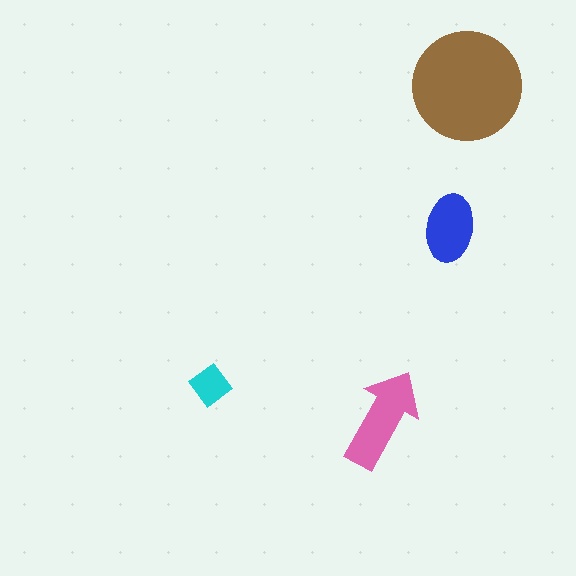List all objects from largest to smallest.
The brown circle, the pink arrow, the blue ellipse, the cyan diamond.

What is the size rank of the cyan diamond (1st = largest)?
4th.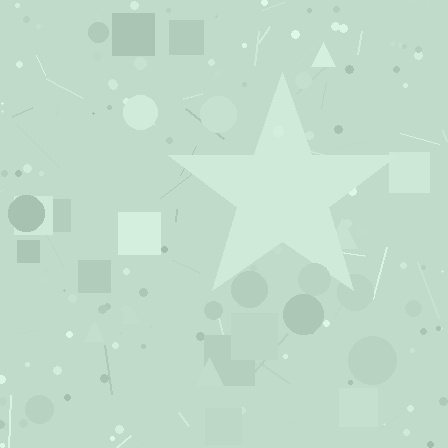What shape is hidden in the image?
A star is hidden in the image.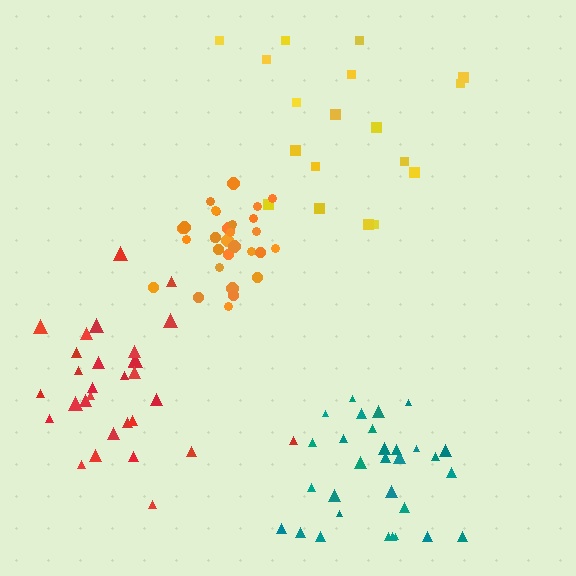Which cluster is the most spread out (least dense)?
Yellow.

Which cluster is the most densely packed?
Orange.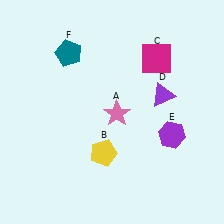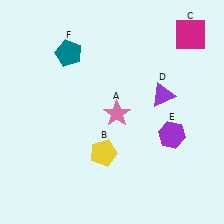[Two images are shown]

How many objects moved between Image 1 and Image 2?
1 object moved between the two images.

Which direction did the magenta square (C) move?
The magenta square (C) moved right.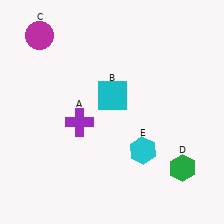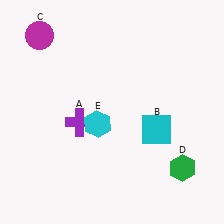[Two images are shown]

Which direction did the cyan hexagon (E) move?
The cyan hexagon (E) moved left.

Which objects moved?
The objects that moved are: the cyan square (B), the cyan hexagon (E).